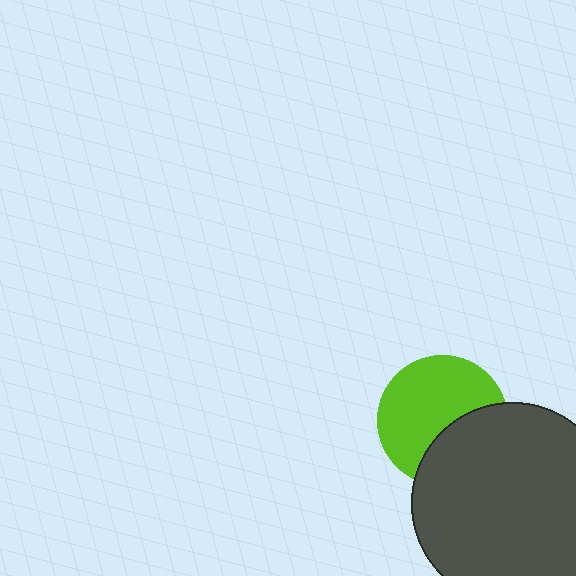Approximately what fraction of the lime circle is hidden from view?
Roughly 37% of the lime circle is hidden behind the dark gray circle.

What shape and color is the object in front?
The object in front is a dark gray circle.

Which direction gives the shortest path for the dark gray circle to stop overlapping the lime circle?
Moving toward the lower-right gives the shortest separation.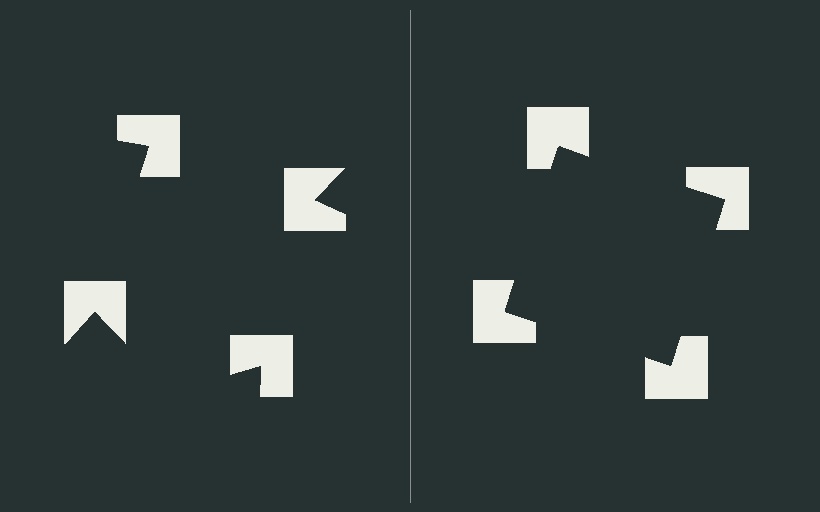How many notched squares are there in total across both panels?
8 — 4 on each side.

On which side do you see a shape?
An illusory square appears on the right side. On the left side the wedge cuts are rotated, so no coherent shape forms.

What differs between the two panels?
The notched squares are positioned identically on both sides; only the wedge orientations differ. On the right they align to a square; on the left they are misaligned.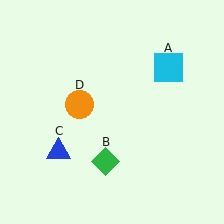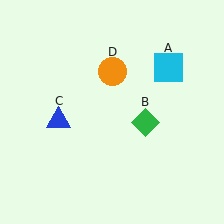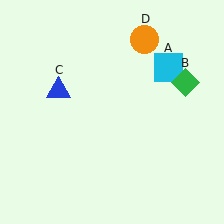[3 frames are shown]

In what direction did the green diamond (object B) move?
The green diamond (object B) moved up and to the right.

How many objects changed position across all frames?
3 objects changed position: green diamond (object B), blue triangle (object C), orange circle (object D).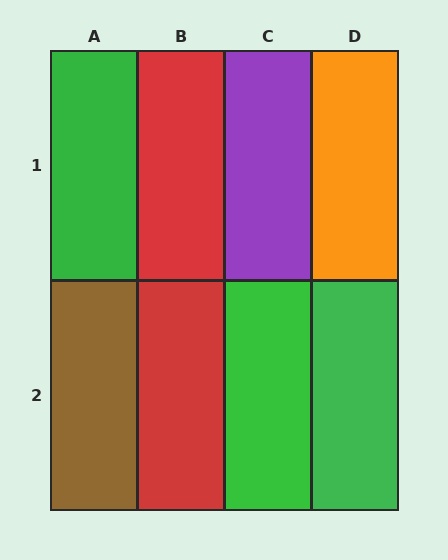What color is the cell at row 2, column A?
Brown.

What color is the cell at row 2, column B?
Red.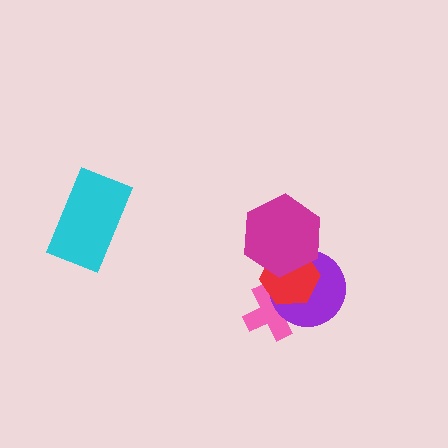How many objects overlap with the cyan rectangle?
0 objects overlap with the cyan rectangle.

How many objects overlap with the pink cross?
2 objects overlap with the pink cross.